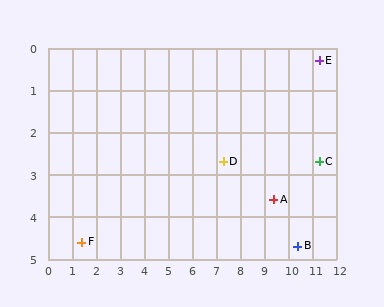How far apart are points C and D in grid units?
Points C and D are about 4.0 grid units apart.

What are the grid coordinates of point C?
Point C is at approximately (11.3, 2.7).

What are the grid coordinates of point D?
Point D is at approximately (7.3, 2.7).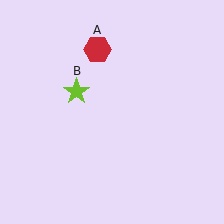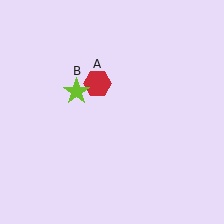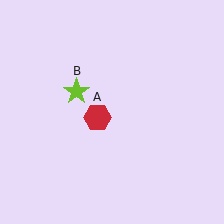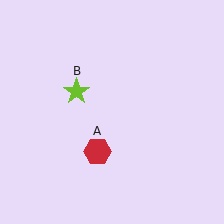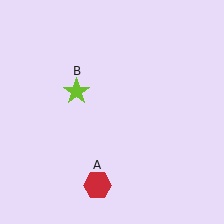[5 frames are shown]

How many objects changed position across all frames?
1 object changed position: red hexagon (object A).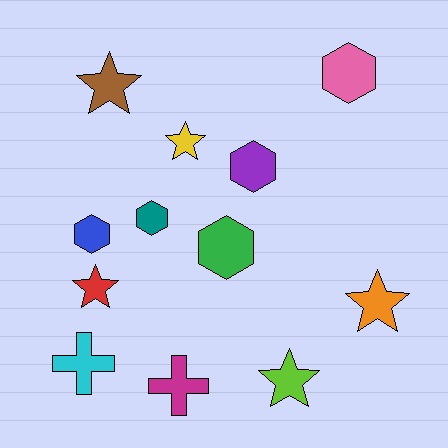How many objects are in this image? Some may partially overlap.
There are 12 objects.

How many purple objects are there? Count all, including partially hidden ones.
There is 1 purple object.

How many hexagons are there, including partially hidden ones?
There are 5 hexagons.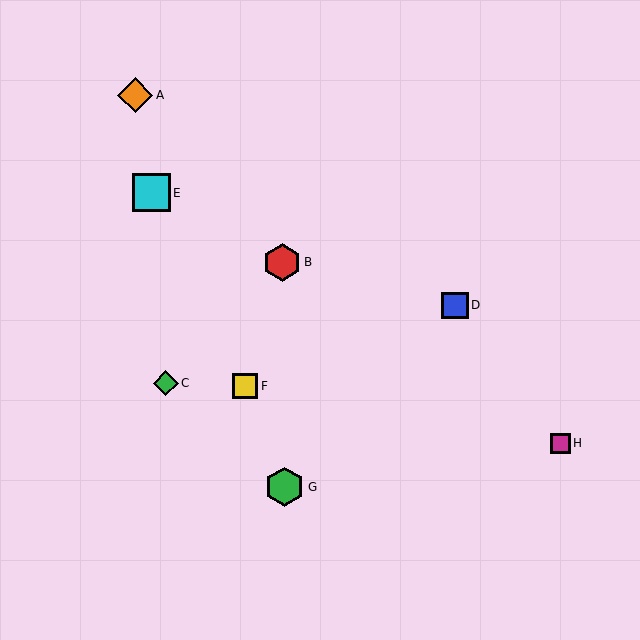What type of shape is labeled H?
Shape H is a magenta square.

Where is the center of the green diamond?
The center of the green diamond is at (166, 383).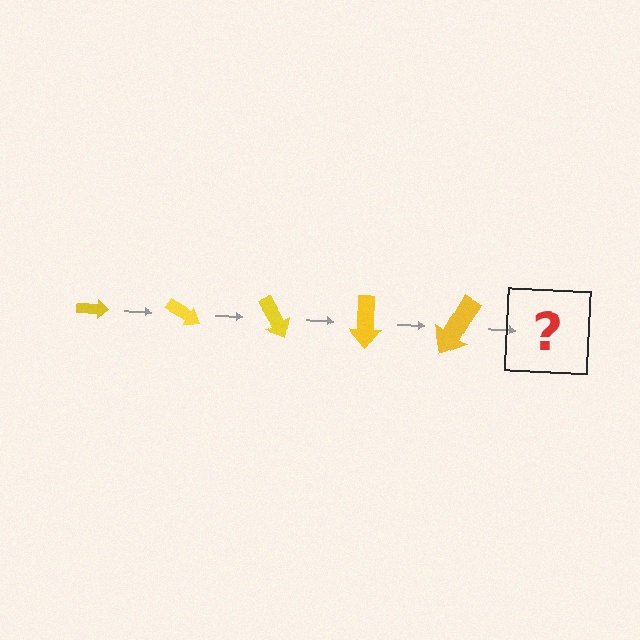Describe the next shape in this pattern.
It should be an arrow, larger than the previous one and rotated 150 degrees from the start.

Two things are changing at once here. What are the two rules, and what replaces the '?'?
The two rules are that the arrow grows larger each step and it rotates 30 degrees each step. The '?' should be an arrow, larger than the previous one and rotated 150 degrees from the start.